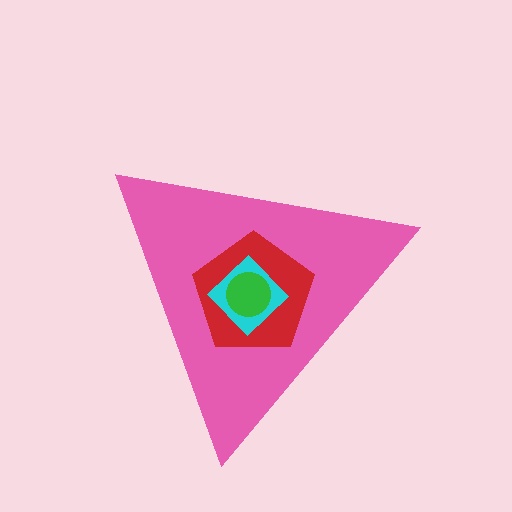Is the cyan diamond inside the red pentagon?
Yes.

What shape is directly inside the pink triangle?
The red pentagon.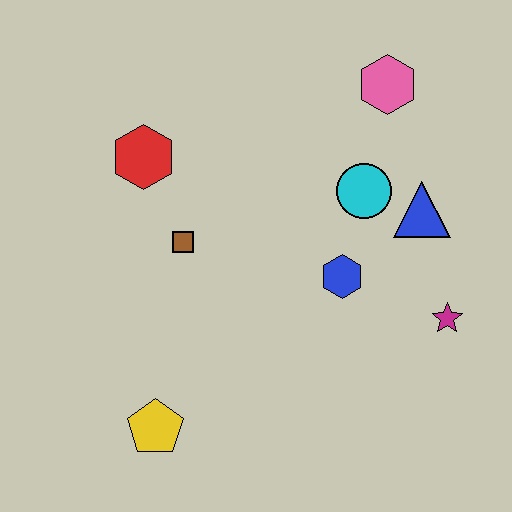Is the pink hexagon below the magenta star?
No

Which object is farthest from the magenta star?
The red hexagon is farthest from the magenta star.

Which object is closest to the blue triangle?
The cyan circle is closest to the blue triangle.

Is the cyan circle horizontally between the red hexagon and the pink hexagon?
Yes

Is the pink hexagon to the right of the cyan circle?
Yes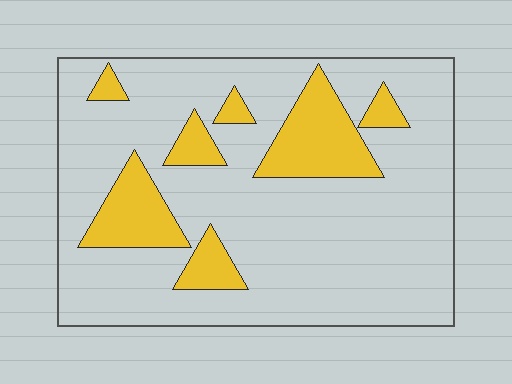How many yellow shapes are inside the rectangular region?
7.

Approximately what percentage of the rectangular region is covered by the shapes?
Approximately 20%.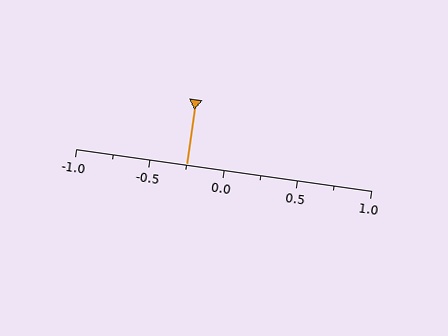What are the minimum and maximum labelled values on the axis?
The axis runs from -1.0 to 1.0.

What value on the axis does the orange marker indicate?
The marker indicates approximately -0.25.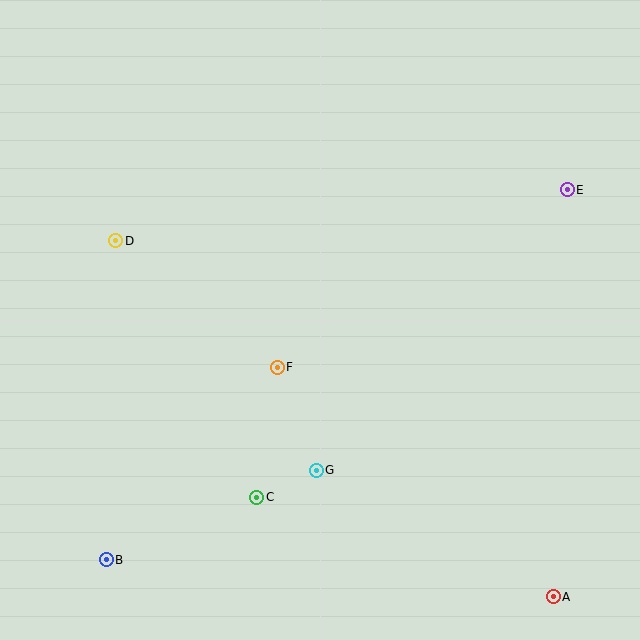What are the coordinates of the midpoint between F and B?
The midpoint between F and B is at (192, 464).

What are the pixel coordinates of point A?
Point A is at (553, 597).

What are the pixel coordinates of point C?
Point C is at (257, 497).